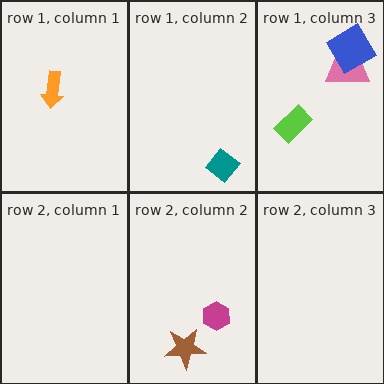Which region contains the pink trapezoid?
The row 1, column 3 region.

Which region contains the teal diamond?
The row 1, column 2 region.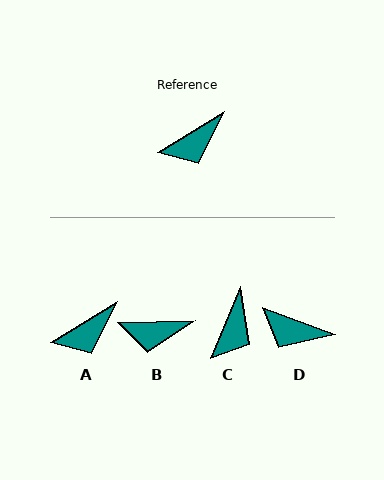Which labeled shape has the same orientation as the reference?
A.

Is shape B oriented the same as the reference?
No, it is off by about 30 degrees.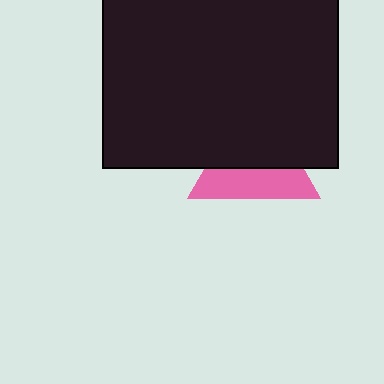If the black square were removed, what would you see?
You would see the complete pink triangle.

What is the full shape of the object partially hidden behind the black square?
The partially hidden object is a pink triangle.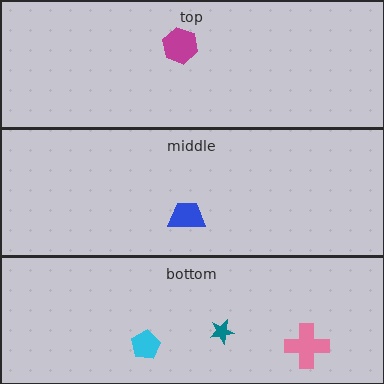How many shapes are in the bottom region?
3.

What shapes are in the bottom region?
The teal star, the pink cross, the cyan pentagon.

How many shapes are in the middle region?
1.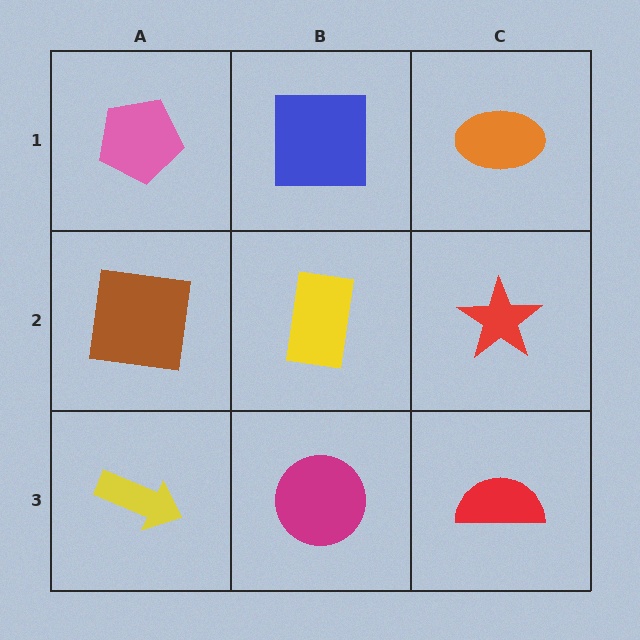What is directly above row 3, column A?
A brown square.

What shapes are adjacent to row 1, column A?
A brown square (row 2, column A), a blue square (row 1, column B).